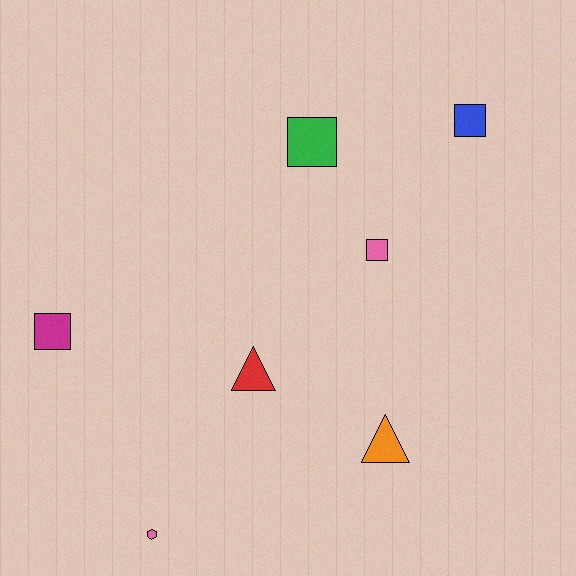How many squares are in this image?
There are 4 squares.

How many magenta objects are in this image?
There is 1 magenta object.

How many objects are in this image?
There are 7 objects.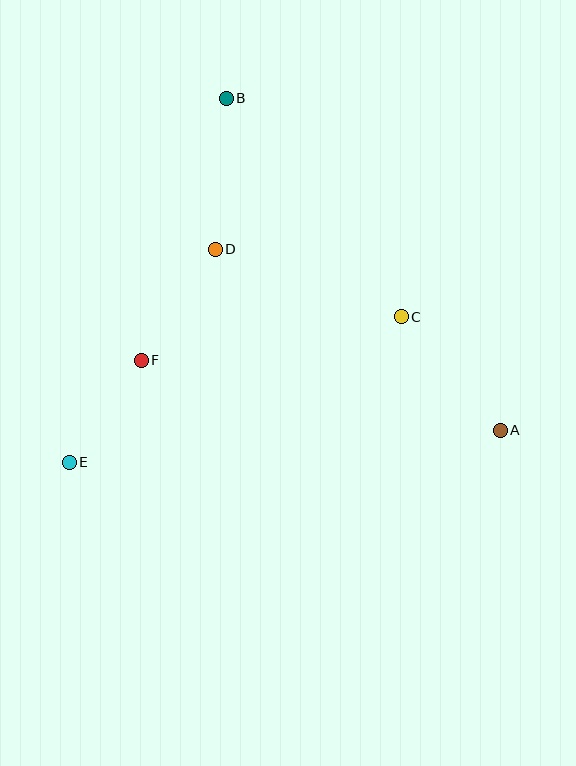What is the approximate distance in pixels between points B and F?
The distance between B and F is approximately 275 pixels.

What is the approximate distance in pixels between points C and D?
The distance between C and D is approximately 198 pixels.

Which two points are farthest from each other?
Points A and E are farthest from each other.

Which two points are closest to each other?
Points E and F are closest to each other.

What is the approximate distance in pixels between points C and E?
The distance between C and E is approximately 362 pixels.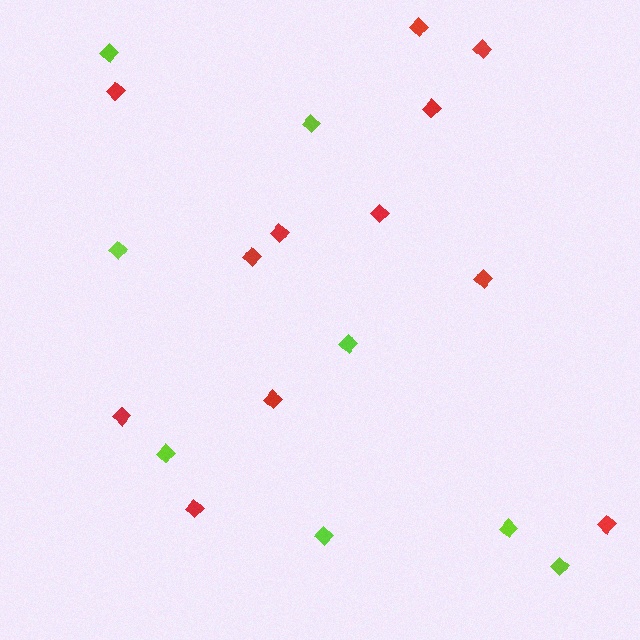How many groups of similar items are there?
There are 2 groups: one group of red diamonds (12) and one group of lime diamonds (8).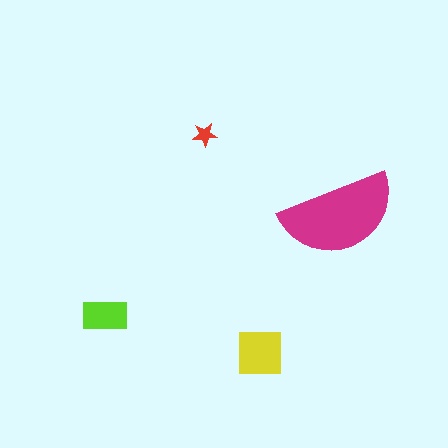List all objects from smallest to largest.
The red star, the lime rectangle, the yellow square, the magenta semicircle.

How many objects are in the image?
There are 4 objects in the image.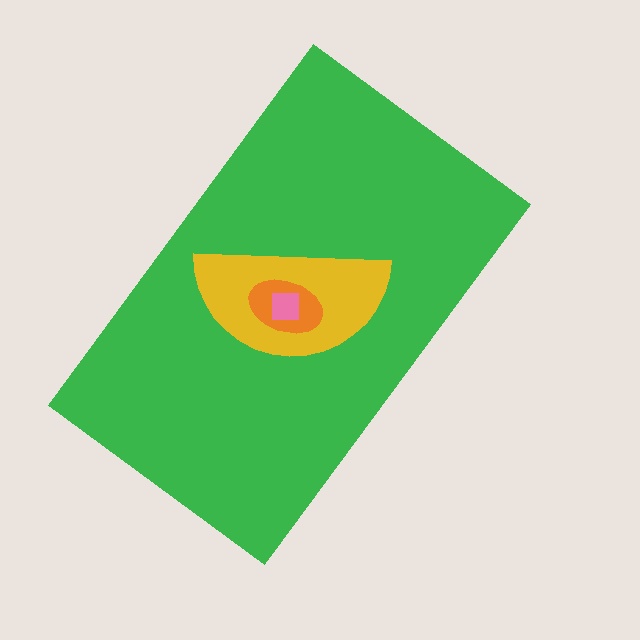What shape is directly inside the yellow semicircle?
The orange ellipse.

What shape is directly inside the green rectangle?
The yellow semicircle.